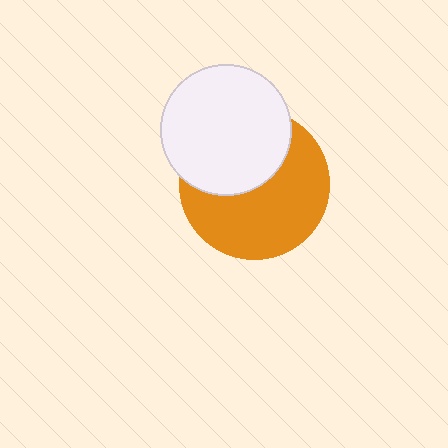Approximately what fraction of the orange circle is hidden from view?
Roughly 40% of the orange circle is hidden behind the white circle.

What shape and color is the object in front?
The object in front is a white circle.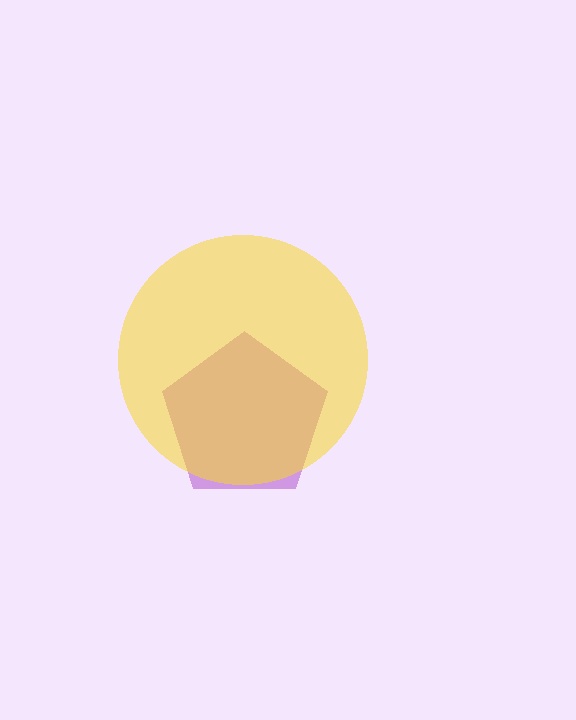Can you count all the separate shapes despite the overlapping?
Yes, there are 2 separate shapes.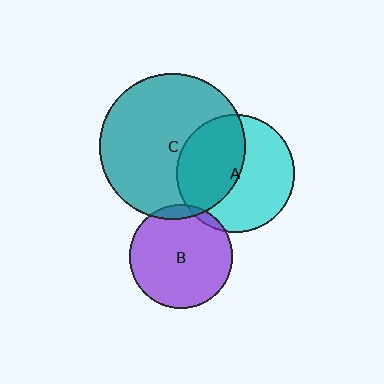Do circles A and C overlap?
Yes.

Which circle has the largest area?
Circle C (teal).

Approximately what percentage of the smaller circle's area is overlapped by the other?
Approximately 45%.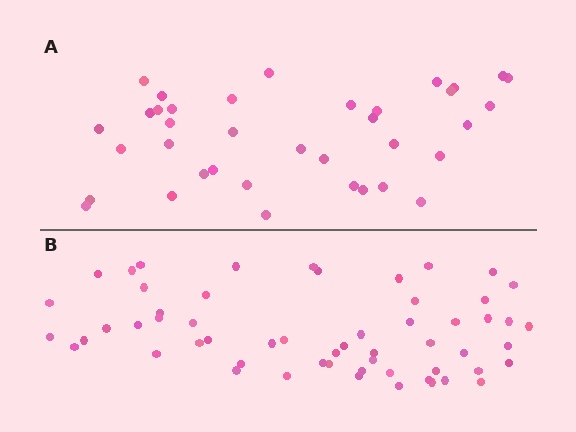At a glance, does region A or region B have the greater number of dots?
Region B (the bottom region) has more dots.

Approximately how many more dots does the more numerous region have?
Region B has approximately 20 more dots than region A.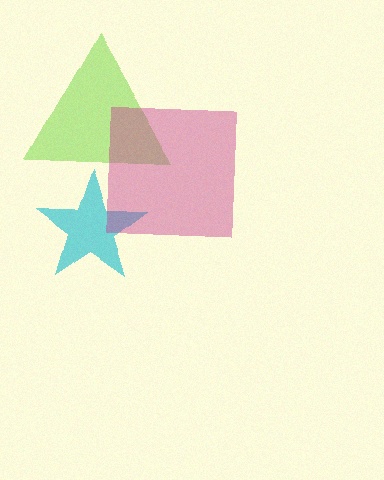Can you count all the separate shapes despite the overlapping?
Yes, there are 3 separate shapes.